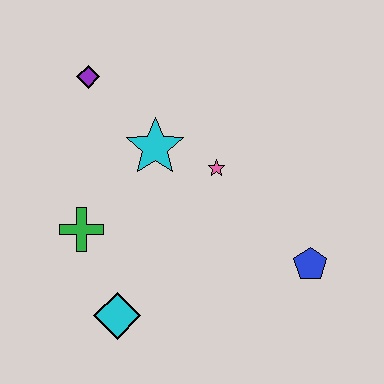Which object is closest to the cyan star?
The pink star is closest to the cyan star.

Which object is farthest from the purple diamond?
The blue pentagon is farthest from the purple diamond.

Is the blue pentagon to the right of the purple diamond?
Yes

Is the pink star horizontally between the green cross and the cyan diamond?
No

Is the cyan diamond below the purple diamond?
Yes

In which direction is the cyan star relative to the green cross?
The cyan star is above the green cross.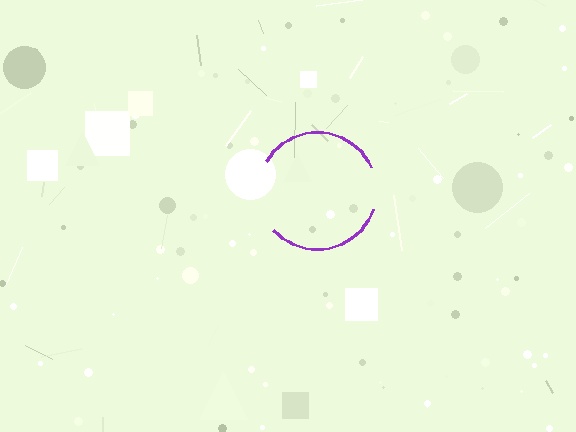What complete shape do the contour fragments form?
The contour fragments form a circle.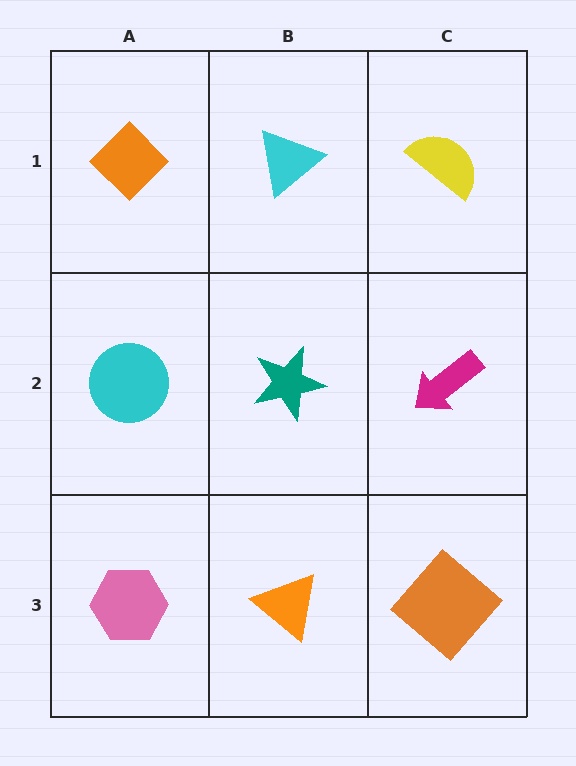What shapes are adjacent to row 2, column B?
A cyan triangle (row 1, column B), an orange triangle (row 3, column B), a cyan circle (row 2, column A), a magenta arrow (row 2, column C).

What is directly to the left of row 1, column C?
A cyan triangle.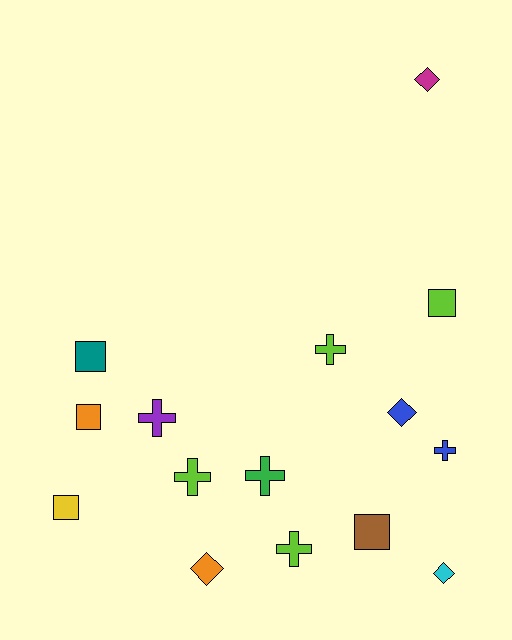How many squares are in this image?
There are 5 squares.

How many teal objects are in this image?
There is 1 teal object.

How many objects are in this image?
There are 15 objects.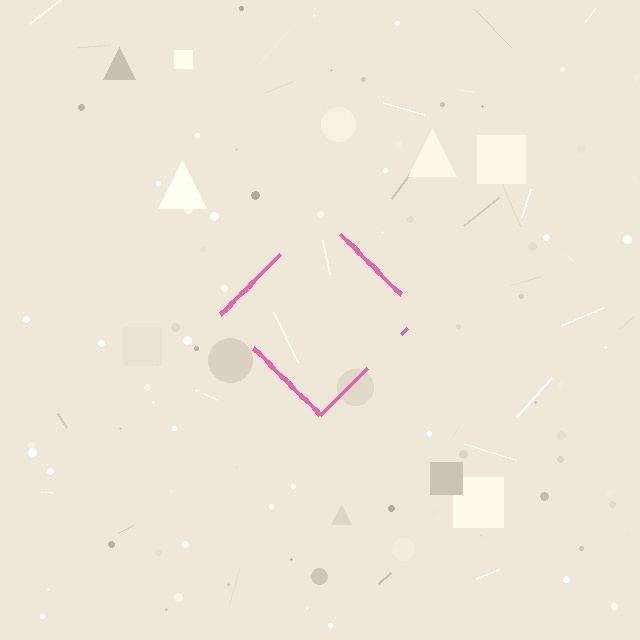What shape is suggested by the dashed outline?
The dashed outline suggests a diamond.